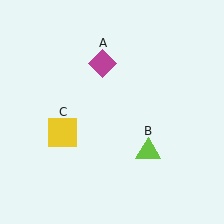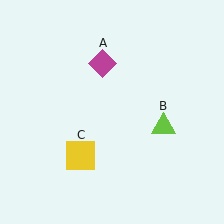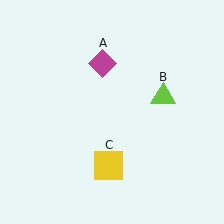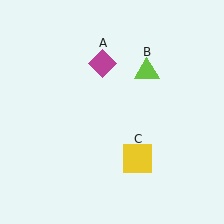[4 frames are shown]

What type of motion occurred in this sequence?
The lime triangle (object B), yellow square (object C) rotated counterclockwise around the center of the scene.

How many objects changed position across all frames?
2 objects changed position: lime triangle (object B), yellow square (object C).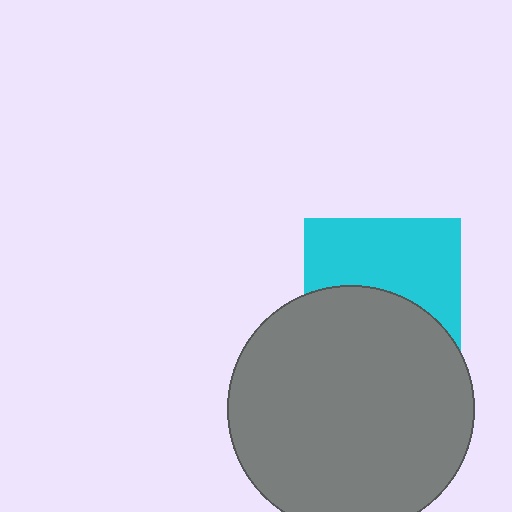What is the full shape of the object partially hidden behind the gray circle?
The partially hidden object is a cyan square.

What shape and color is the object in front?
The object in front is a gray circle.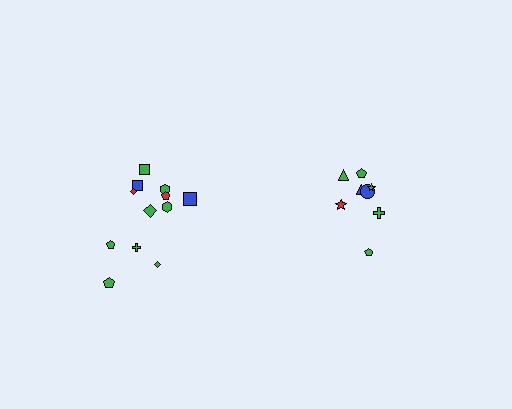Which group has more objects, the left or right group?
The left group.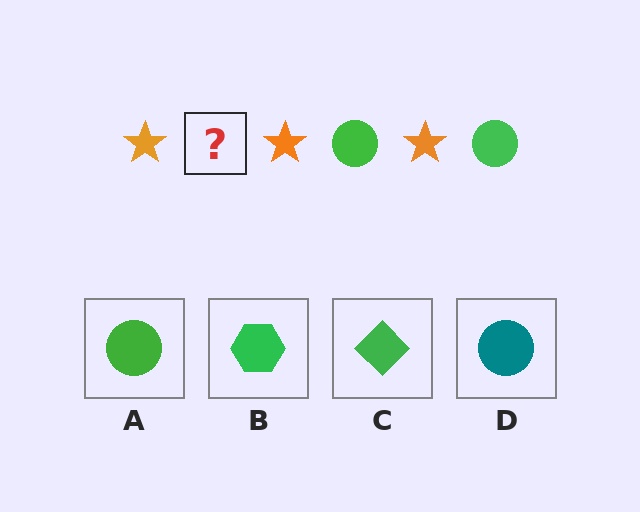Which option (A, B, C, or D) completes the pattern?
A.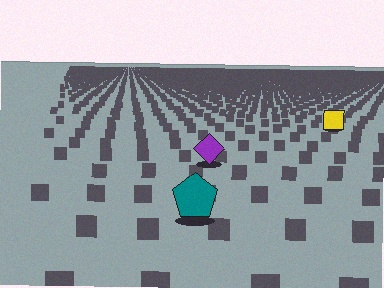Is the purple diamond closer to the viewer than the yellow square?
Yes. The purple diamond is closer — you can tell from the texture gradient: the ground texture is coarser near it.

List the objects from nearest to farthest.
From nearest to farthest: the teal pentagon, the purple diamond, the yellow square.